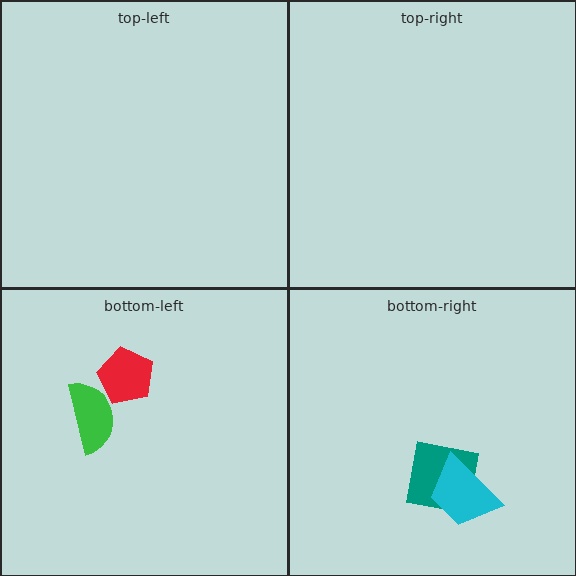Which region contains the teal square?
The bottom-right region.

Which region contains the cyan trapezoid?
The bottom-right region.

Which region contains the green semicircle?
The bottom-left region.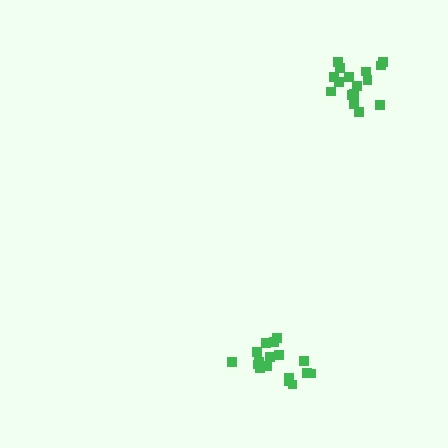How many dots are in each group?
Group 1: 17 dots, Group 2: 16 dots (33 total).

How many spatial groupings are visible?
There are 2 spatial groupings.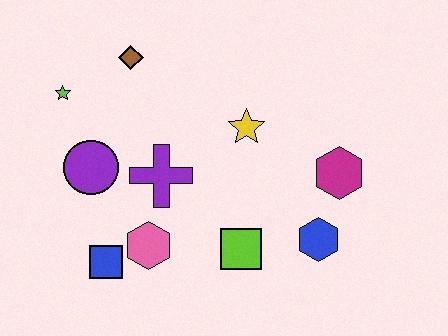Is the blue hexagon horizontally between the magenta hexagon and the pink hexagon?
Yes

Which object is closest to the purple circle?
The purple cross is closest to the purple circle.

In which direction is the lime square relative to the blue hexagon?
The lime square is to the left of the blue hexagon.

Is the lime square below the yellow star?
Yes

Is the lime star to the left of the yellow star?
Yes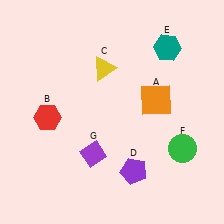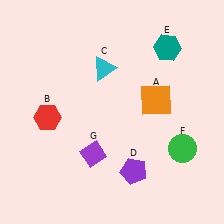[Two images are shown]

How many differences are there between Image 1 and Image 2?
There is 1 difference between the two images.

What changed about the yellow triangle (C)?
In Image 1, C is yellow. In Image 2, it changed to cyan.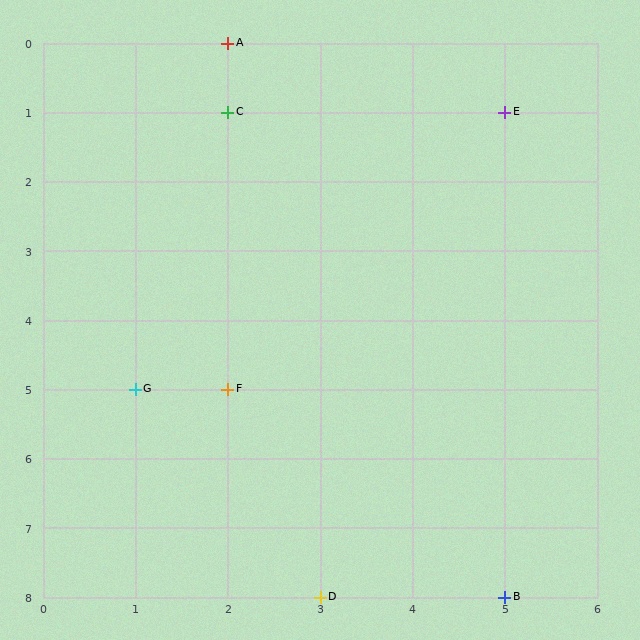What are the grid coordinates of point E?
Point E is at grid coordinates (5, 1).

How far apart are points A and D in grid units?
Points A and D are 1 column and 8 rows apart (about 8.1 grid units diagonally).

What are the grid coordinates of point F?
Point F is at grid coordinates (2, 5).